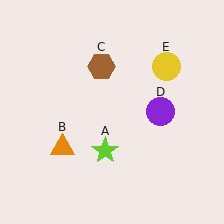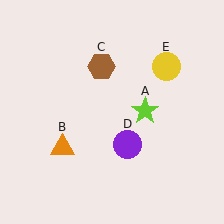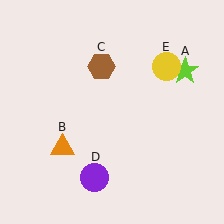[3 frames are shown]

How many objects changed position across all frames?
2 objects changed position: lime star (object A), purple circle (object D).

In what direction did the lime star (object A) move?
The lime star (object A) moved up and to the right.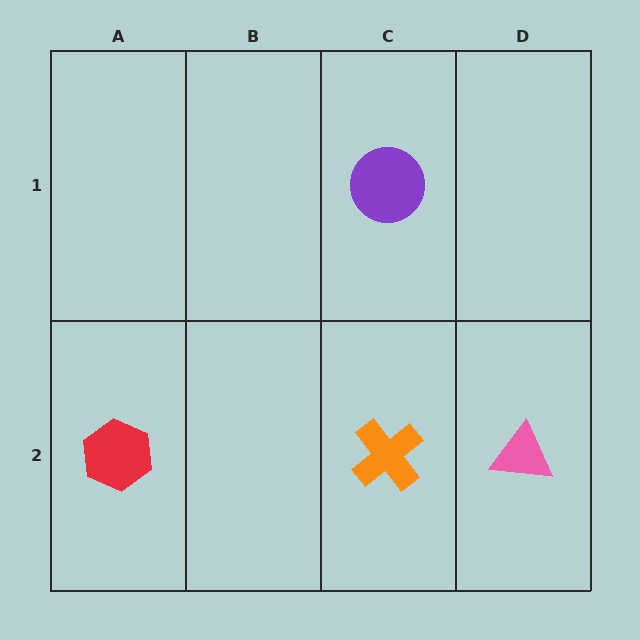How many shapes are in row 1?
1 shape.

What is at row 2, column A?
A red hexagon.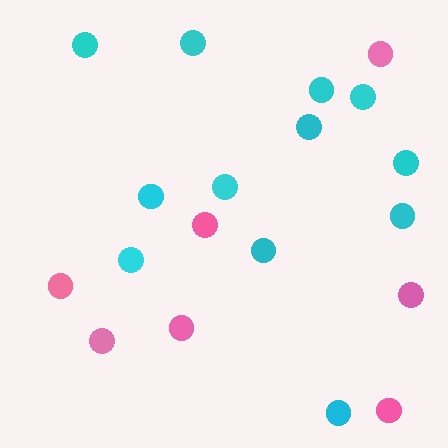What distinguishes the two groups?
There are 2 groups: one group of pink circles (7) and one group of cyan circles (12).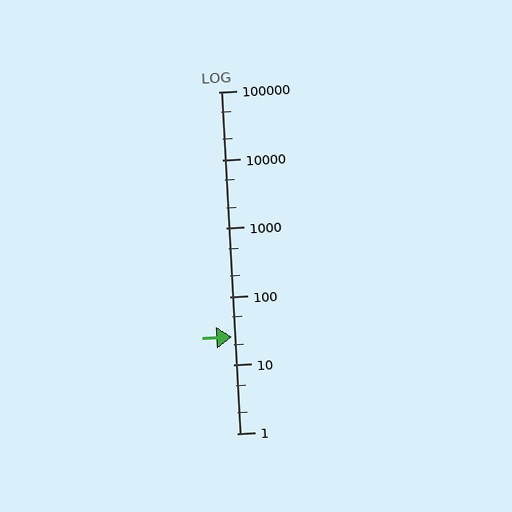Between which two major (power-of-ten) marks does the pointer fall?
The pointer is between 10 and 100.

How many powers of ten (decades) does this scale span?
The scale spans 5 decades, from 1 to 100000.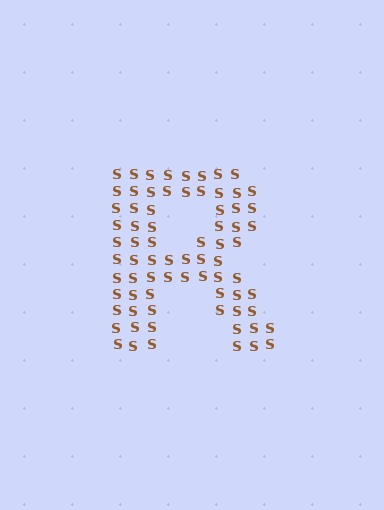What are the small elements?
The small elements are letter S's.